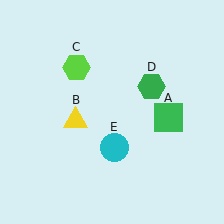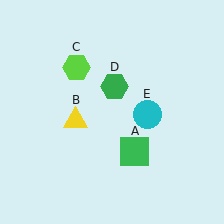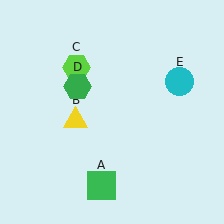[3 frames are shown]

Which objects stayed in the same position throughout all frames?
Yellow triangle (object B) and lime hexagon (object C) remained stationary.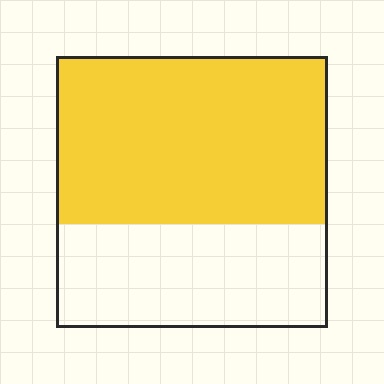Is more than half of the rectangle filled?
Yes.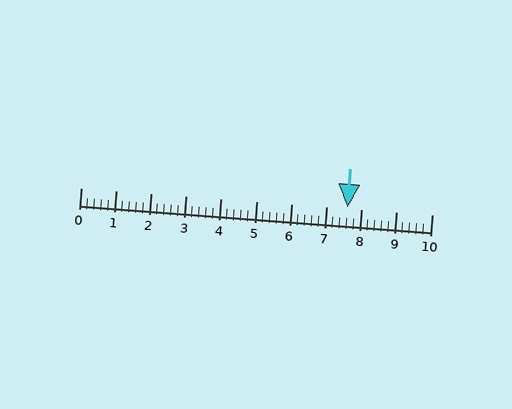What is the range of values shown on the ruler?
The ruler shows values from 0 to 10.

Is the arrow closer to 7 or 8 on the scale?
The arrow is closer to 8.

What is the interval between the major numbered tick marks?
The major tick marks are spaced 1 units apart.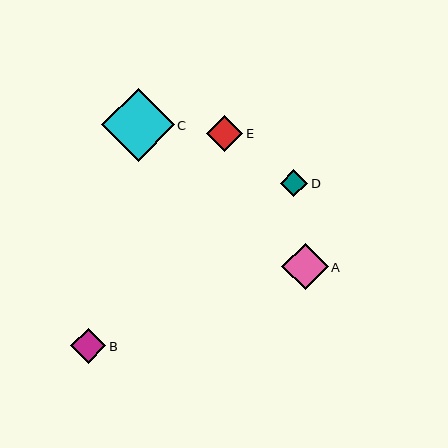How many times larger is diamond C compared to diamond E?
Diamond C is approximately 2.0 times the size of diamond E.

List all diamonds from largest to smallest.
From largest to smallest: C, A, E, B, D.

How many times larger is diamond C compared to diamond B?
Diamond C is approximately 2.1 times the size of diamond B.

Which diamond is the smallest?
Diamond D is the smallest with a size of approximately 28 pixels.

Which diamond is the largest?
Diamond C is the largest with a size of approximately 72 pixels.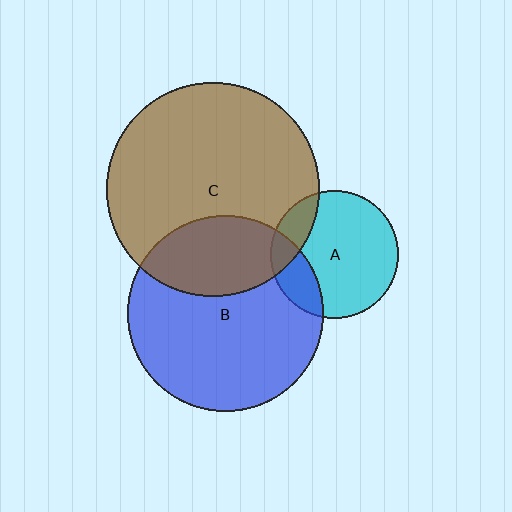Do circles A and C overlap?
Yes.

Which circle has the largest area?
Circle C (brown).